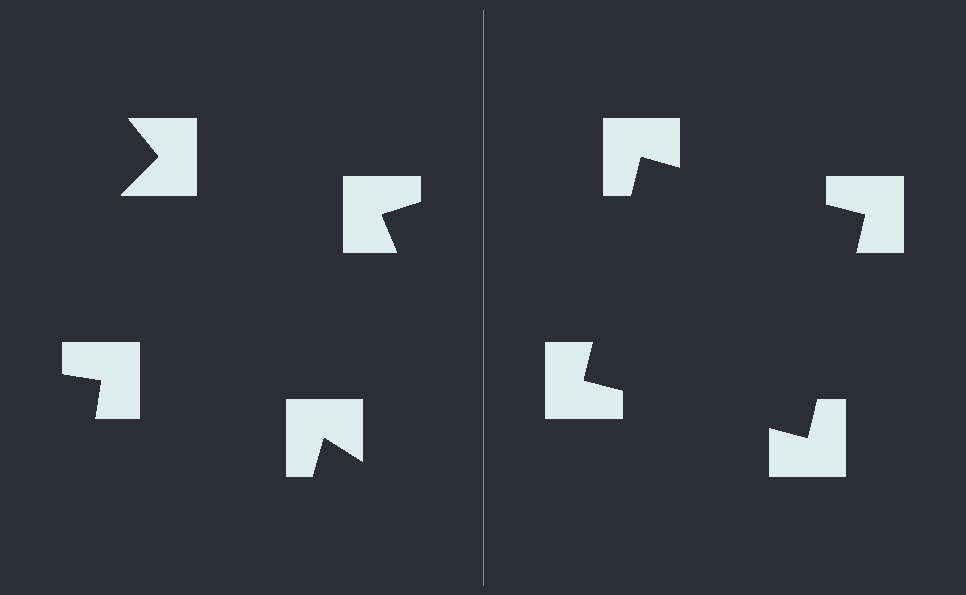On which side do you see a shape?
An illusory square appears on the right side. On the left side the wedge cuts are rotated, so no coherent shape forms.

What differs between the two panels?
The notched squares are positioned identically on both sides; only the wedge orientations differ. On the right they align to a square; on the left they are misaligned.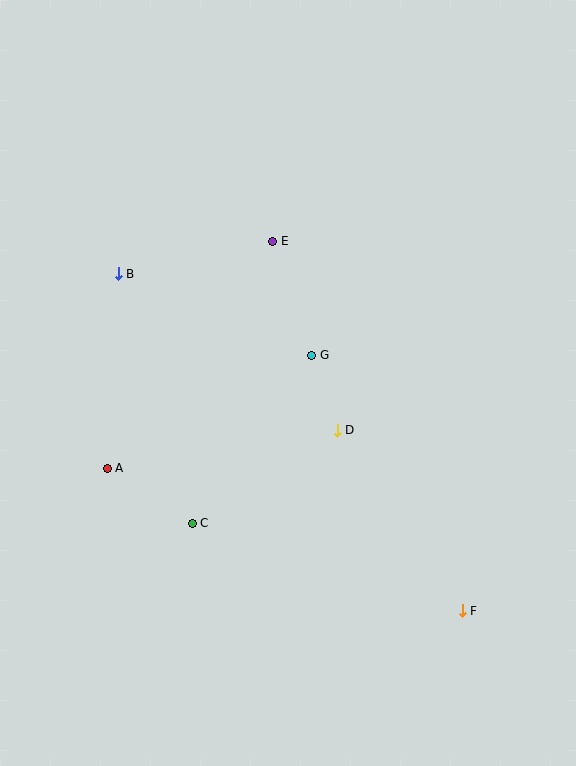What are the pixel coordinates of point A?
Point A is at (107, 468).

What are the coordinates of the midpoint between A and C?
The midpoint between A and C is at (150, 496).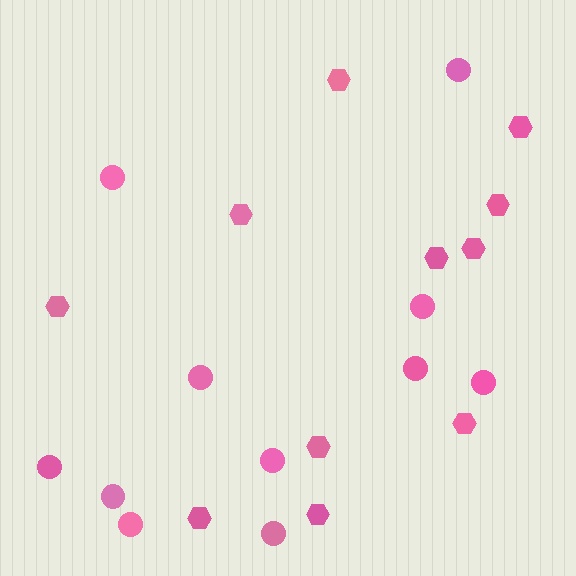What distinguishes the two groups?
There are 2 groups: one group of circles (11) and one group of hexagons (11).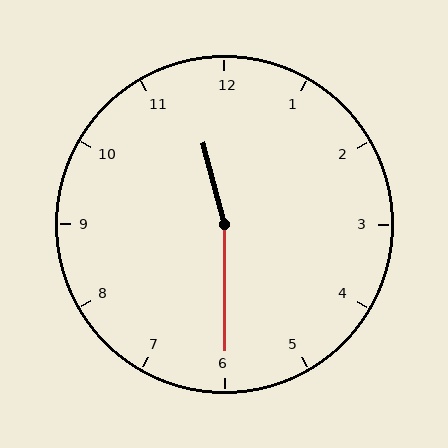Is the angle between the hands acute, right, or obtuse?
It is obtuse.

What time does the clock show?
11:30.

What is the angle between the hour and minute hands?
Approximately 165 degrees.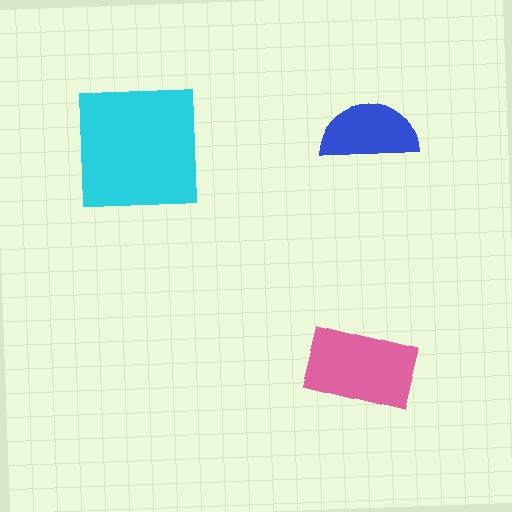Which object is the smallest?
The blue semicircle.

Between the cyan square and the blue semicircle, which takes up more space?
The cyan square.